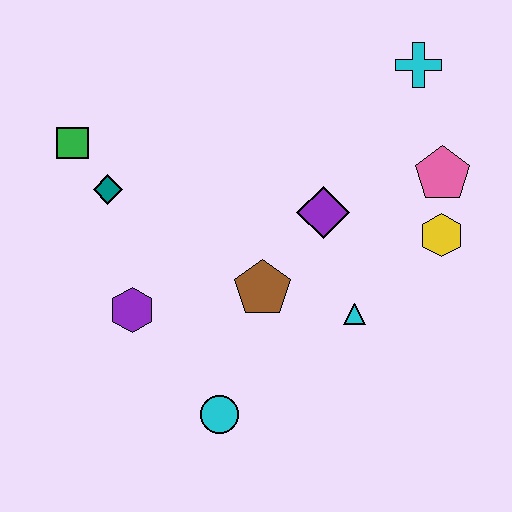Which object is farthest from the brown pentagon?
The cyan cross is farthest from the brown pentagon.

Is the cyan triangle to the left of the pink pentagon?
Yes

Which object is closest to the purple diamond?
The brown pentagon is closest to the purple diamond.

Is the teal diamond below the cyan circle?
No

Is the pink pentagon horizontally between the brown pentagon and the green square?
No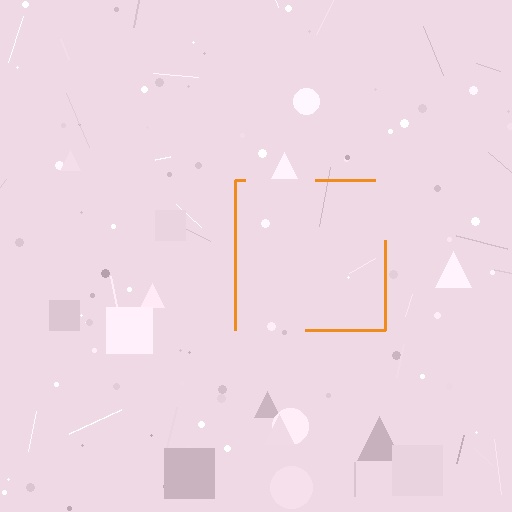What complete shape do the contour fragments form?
The contour fragments form a square.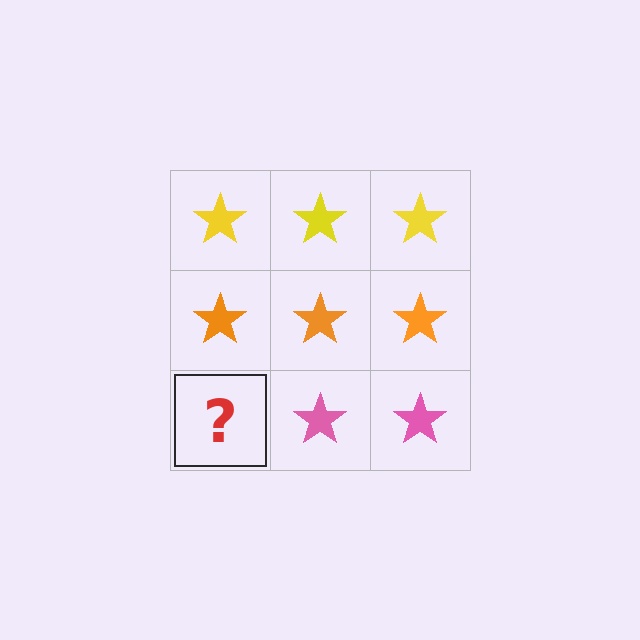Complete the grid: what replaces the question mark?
The question mark should be replaced with a pink star.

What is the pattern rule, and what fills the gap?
The rule is that each row has a consistent color. The gap should be filled with a pink star.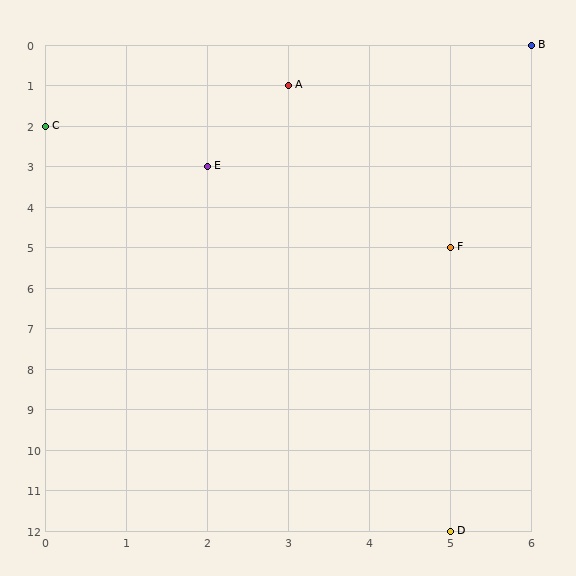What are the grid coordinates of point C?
Point C is at grid coordinates (0, 2).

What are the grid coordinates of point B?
Point B is at grid coordinates (6, 0).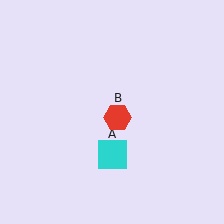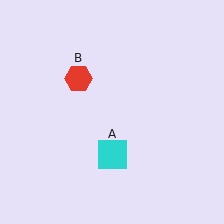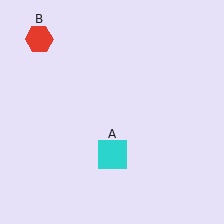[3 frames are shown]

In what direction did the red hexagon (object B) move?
The red hexagon (object B) moved up and to the left.